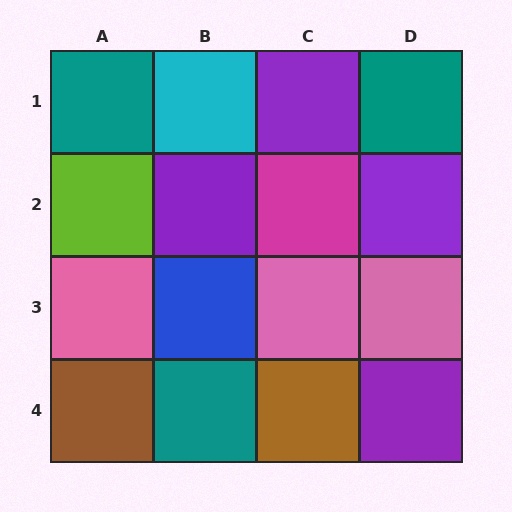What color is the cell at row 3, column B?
Blue.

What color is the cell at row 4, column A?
Brown.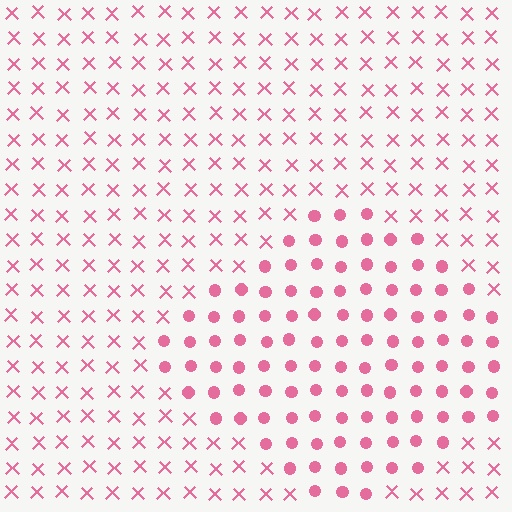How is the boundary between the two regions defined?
The boundary is defined by a change in element shape: circles inside vs. X marks outside. All elements share the same color and spacing.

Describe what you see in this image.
The image is filled with small pink elements arranged in a uniform grid. A diamond-shaped region contains circles, while the surrounding area contains X marks. The boundary is defined purely by the change in element shape.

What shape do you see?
I see a diamond.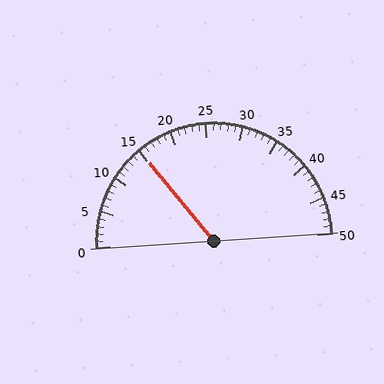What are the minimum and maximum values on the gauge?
The gauge ranges from 0 to 50.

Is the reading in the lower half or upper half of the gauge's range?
The reading is in the lower half of the range (0 to 50).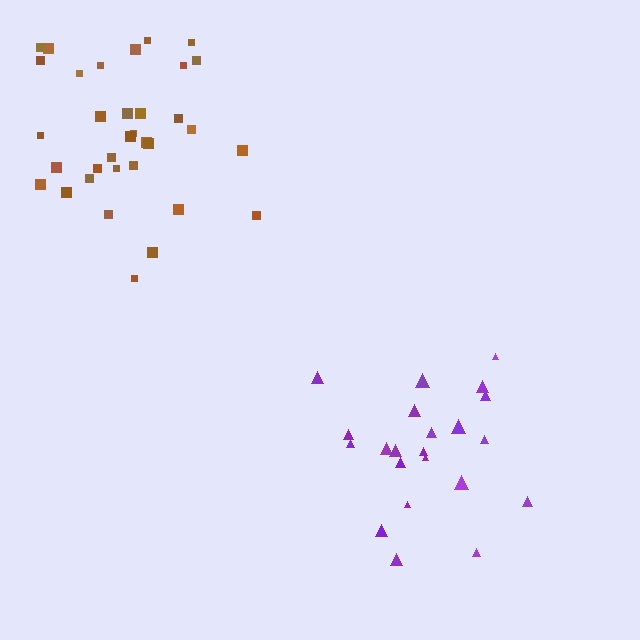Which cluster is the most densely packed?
Brown.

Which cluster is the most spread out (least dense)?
Purple.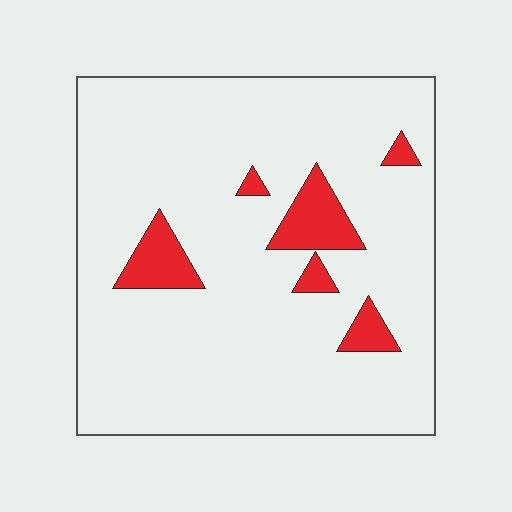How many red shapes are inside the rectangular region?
6.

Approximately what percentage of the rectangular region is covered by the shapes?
Approximately 10%.